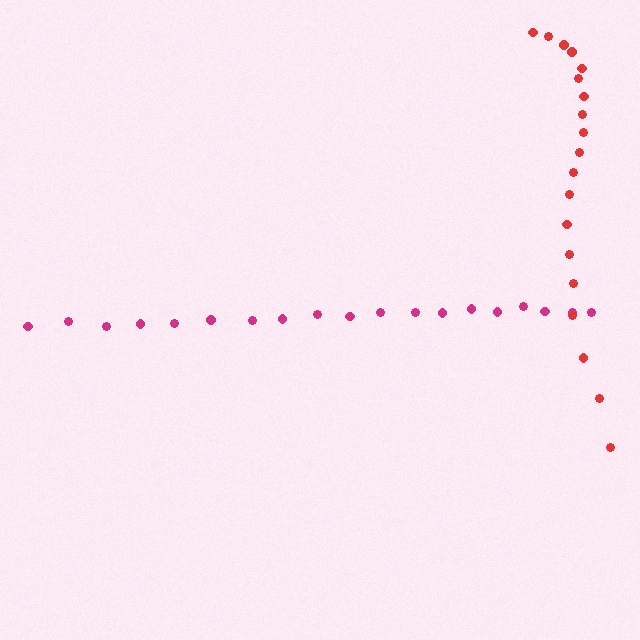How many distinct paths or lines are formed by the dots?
There are 2 distinct paths.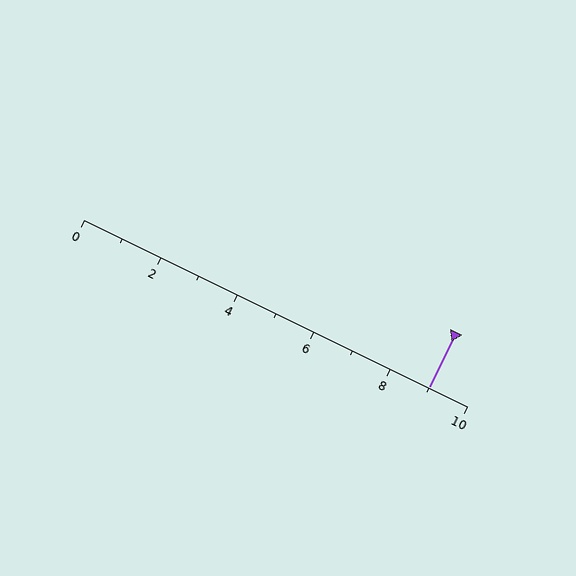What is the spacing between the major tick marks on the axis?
The major ticks are spaced 2 apart.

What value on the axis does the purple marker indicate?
The marker indicates approximately 9.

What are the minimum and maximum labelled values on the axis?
The axis runs from 0 to 10.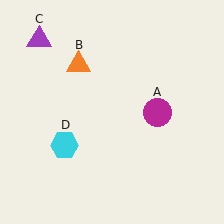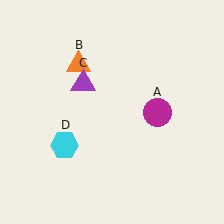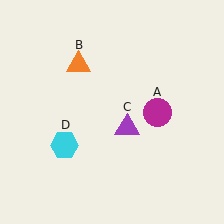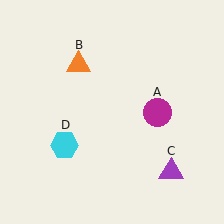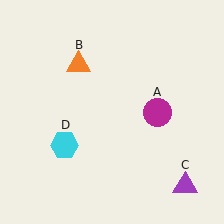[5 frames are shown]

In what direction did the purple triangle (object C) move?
The purple triangle (object C) moved down and to the right.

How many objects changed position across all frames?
1 object changed position: purple triangle (object C).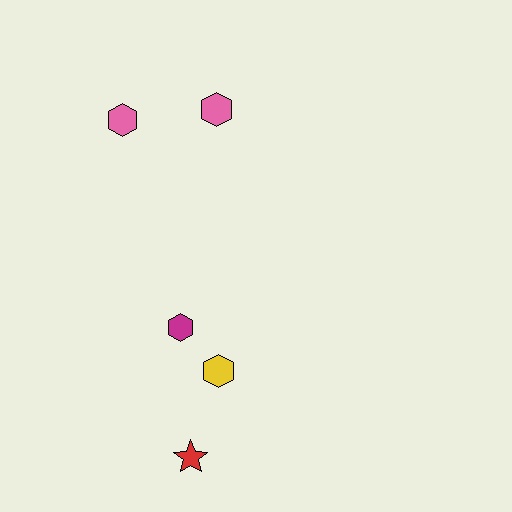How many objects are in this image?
There are 5 objects.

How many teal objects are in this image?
There are no teal objects.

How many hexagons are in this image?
There are 4 hexagons.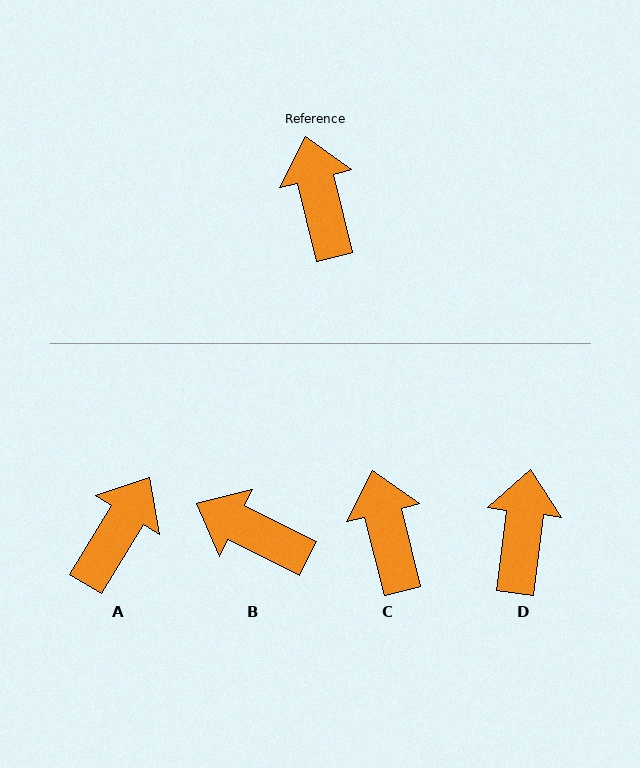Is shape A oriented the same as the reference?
No, it is off by about 45 degrees.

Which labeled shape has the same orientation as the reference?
C.